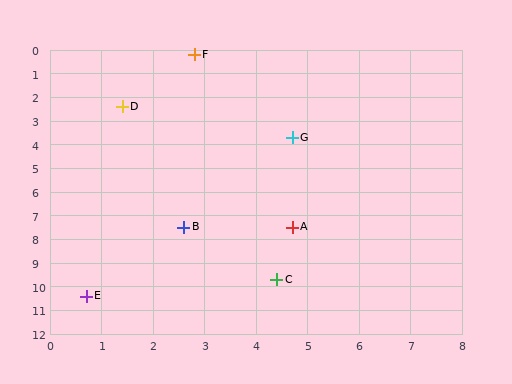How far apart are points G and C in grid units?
Points G and C are about 6.0 grid units apart.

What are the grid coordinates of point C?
Point C is at approximately (4.4, 9.7).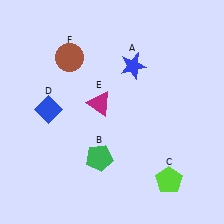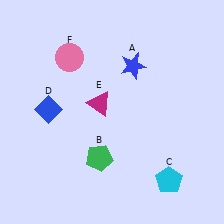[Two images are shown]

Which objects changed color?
C changed from lime to cyan. F changed from brown to pink.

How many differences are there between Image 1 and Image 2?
There are 2 differences between the two images.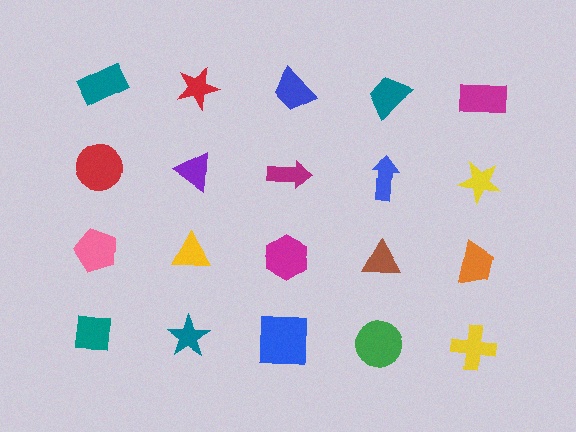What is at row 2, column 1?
A red circle.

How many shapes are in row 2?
5 shapes.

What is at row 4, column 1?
A teal square.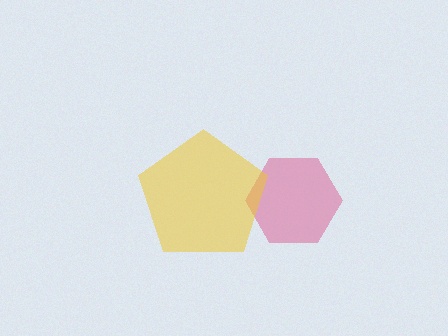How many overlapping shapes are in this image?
There are 2 overlapping shapes in the image.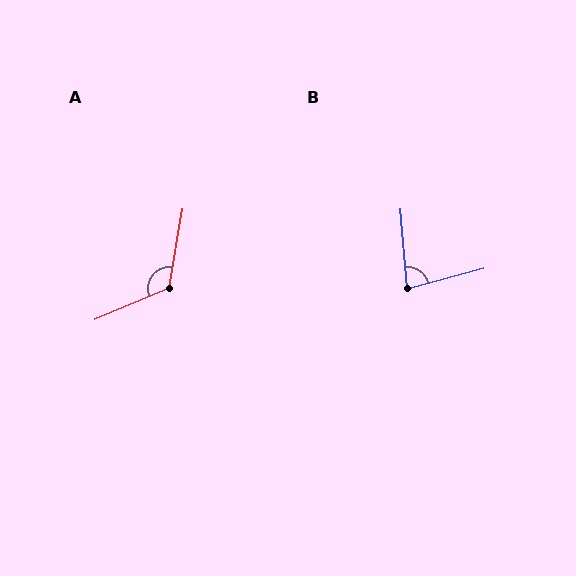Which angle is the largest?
A, at approximately 123 degrees.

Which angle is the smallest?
B, at approximately 80 degrees.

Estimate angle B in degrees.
Approximately 80 degrees.